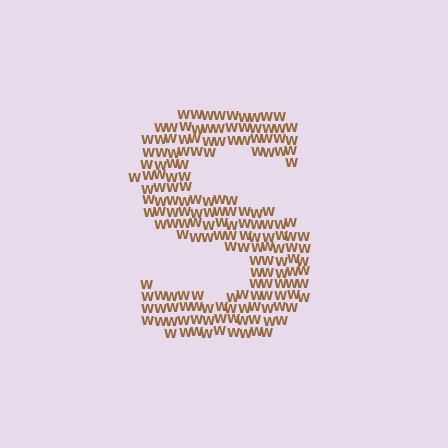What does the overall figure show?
The overall figure shows the letter S.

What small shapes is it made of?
It is made of small letter W's.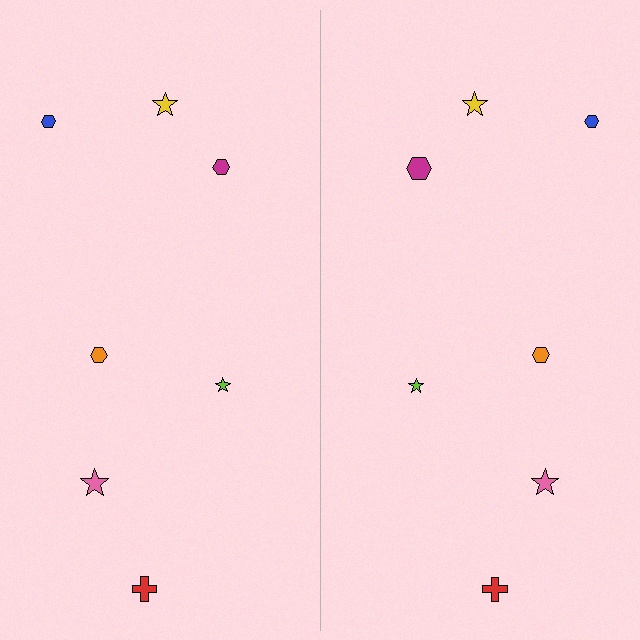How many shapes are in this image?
There are 14 shapes in this image.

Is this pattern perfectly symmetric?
No, the pattern is not perfectly symmetric. The magenta hexagon on the right side has a different size than its mirror counterpart.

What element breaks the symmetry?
The magenta hexagon on the right side has a different size than its mirror counterpart.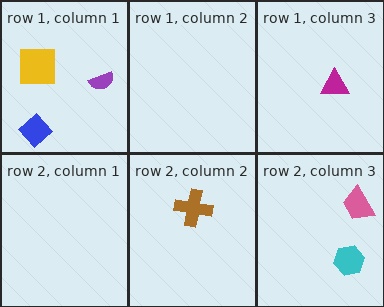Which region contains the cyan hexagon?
The row 2, column 3 region.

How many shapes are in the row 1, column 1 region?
3.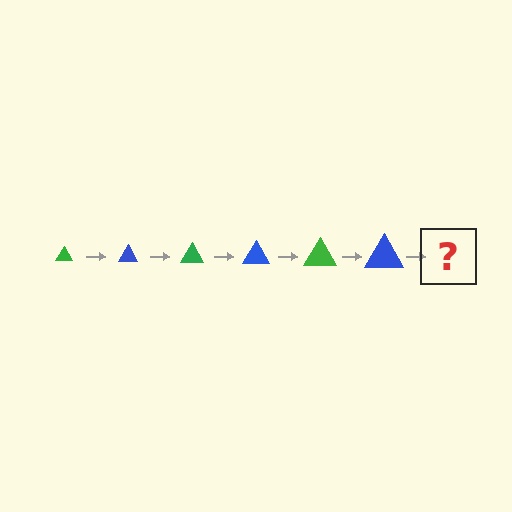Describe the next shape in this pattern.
It should be a green triangle, larger than the previous one.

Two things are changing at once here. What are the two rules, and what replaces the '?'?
The two rules are that the triangle grows larger each step and the color cycles through green and blue. The '?' should be a green triangle, larger than the previous one.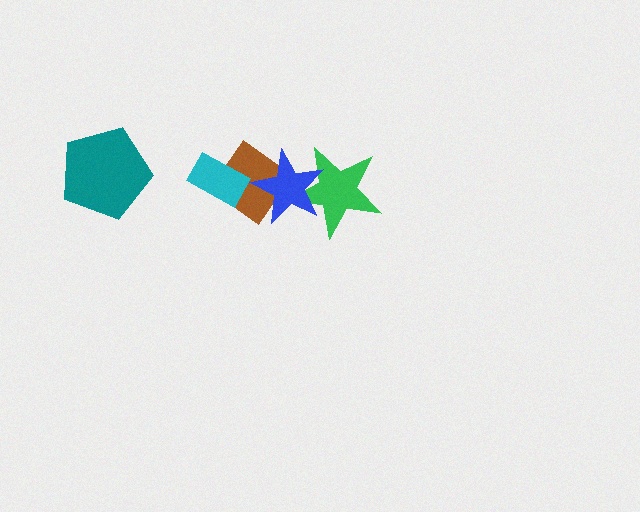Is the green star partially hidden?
Yes, it is partially covered by another shape.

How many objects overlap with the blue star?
2 objects overlap with the blue star.